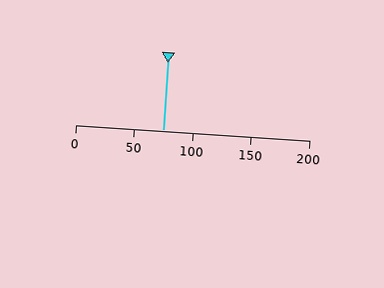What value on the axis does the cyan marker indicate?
The marker indicates approximately 75.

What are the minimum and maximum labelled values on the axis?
The axis runs from 0 to 200.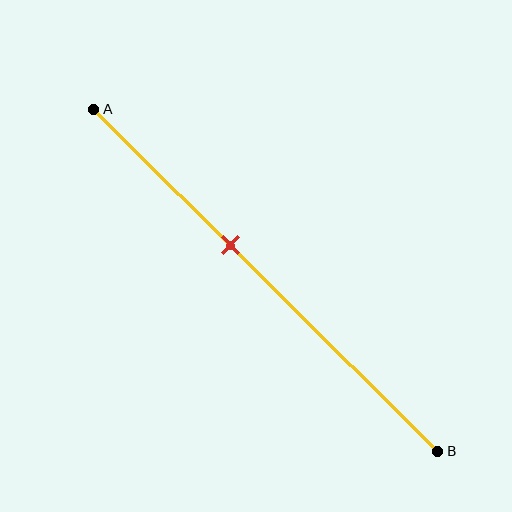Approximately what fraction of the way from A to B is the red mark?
The red mark is approximately 40% of the way from A to B.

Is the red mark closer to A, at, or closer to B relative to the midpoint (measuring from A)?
The red mark is closer to point A than the midpoint of segment AB.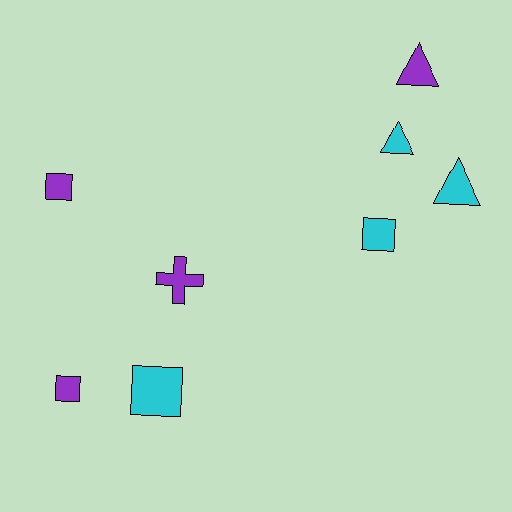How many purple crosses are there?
There is 1 purple cross.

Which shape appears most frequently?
Square, with 4 objects.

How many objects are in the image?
There are 8 objects.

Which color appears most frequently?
Cyan, with 4 objects.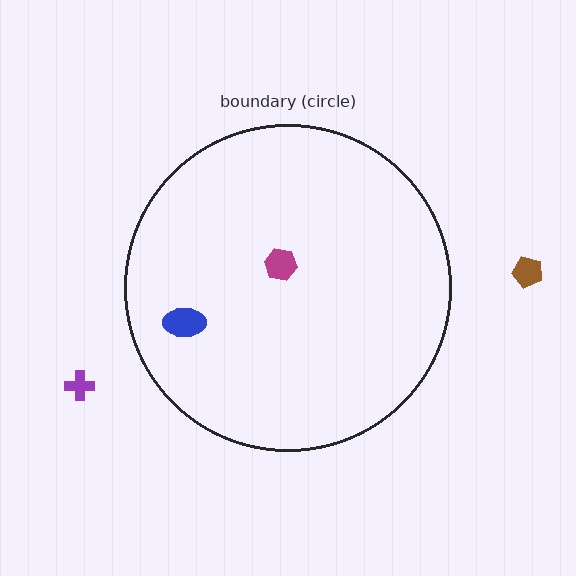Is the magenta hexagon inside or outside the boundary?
Inside.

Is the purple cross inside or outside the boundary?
Outside.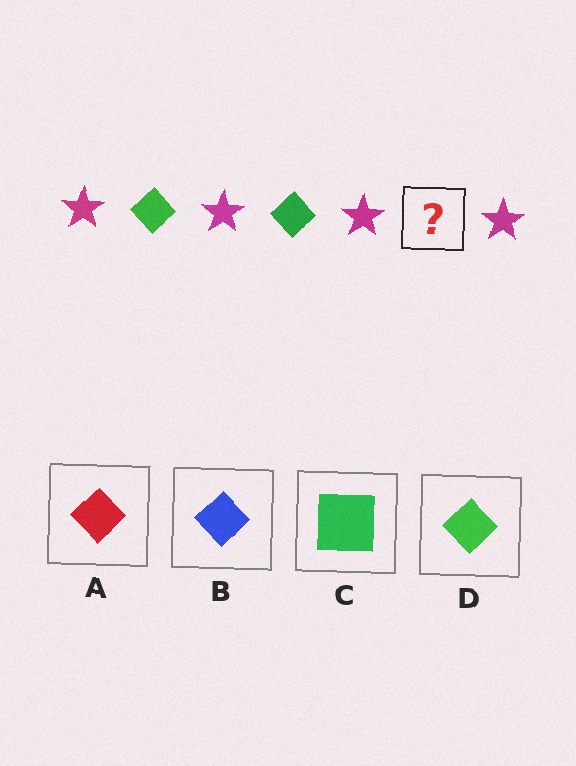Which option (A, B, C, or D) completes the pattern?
D.